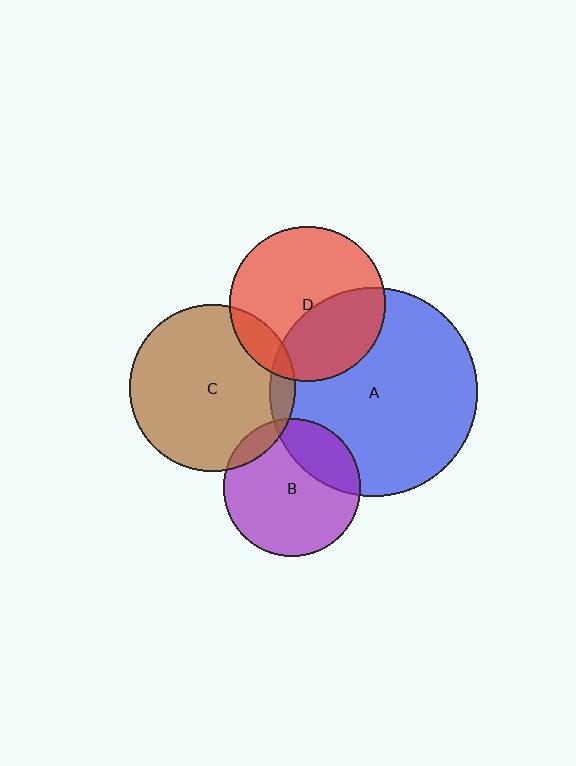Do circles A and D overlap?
Yes.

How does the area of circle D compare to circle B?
Approximately 1.3 times.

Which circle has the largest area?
Circle A (blue).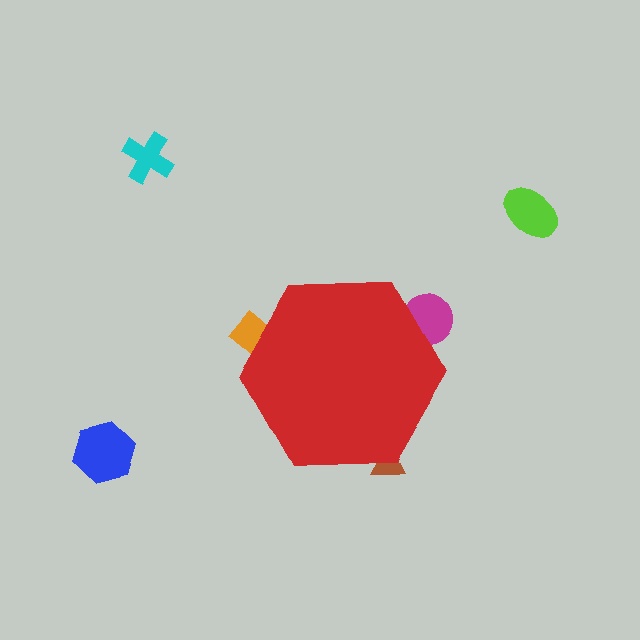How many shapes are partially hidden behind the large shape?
3 shapes are partially hidden.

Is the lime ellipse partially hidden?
No, the lime ellipse is fully visible.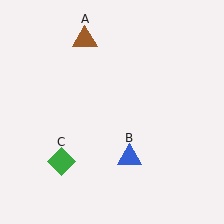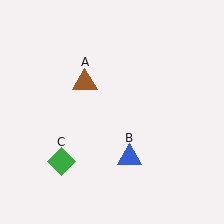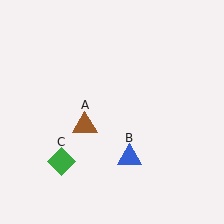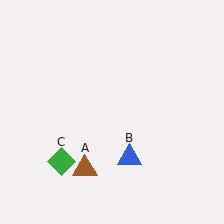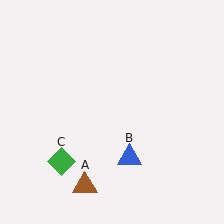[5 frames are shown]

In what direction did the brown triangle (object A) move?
The brown triangle (object A) moved down.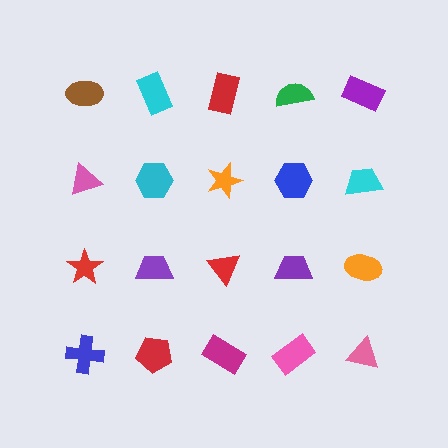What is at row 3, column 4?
A purple trapezoid.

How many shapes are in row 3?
5 shapes.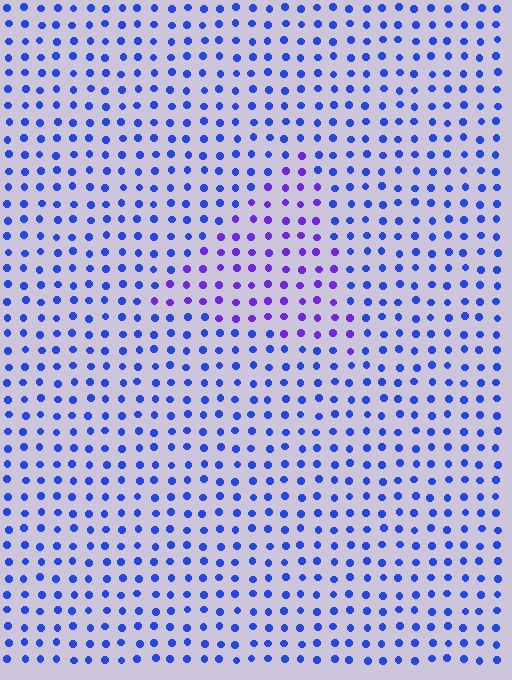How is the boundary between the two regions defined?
The boundary is defined purely by a slight shift in hue (about 37 degrees). Spacing, size, and orientation are identical on both sides.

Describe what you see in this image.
The image is filled with small blue elements in a uniform arrangement. A triangle-shaped region is visible where the elements are tinted to a slightly different hue, forming a subtle color boundary.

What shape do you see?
I see a triangle.